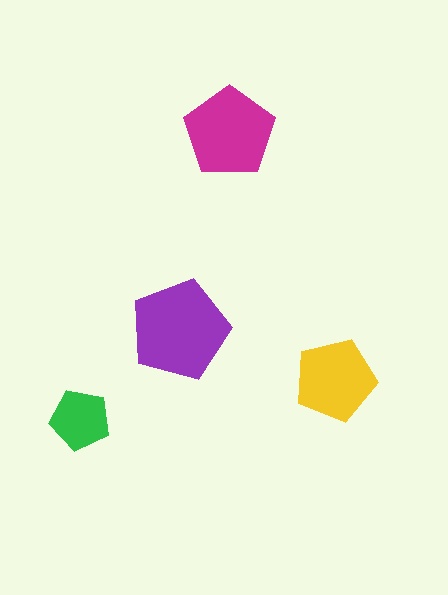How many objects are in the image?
There are 4 objects in the image.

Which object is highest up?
The magenta pentagon is topmost.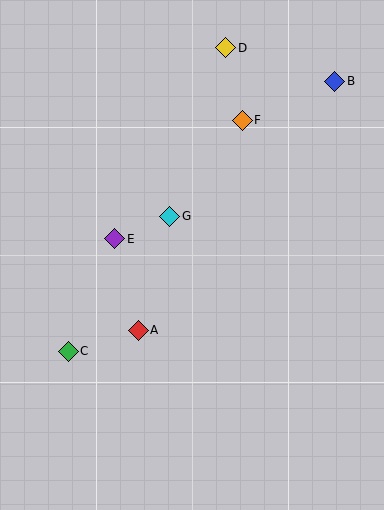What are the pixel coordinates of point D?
Point D is at (226, 48).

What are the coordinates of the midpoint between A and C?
The midpoint between A and C is at (103, 341).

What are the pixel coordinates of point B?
Point B is at (335, 81).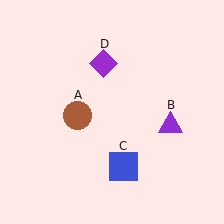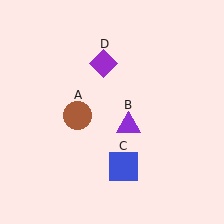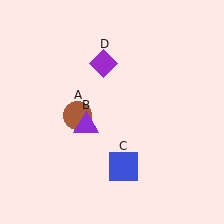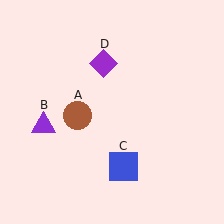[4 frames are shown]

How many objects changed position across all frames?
1 object changed position: purple triangle (object B).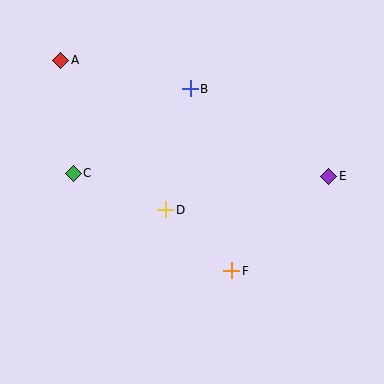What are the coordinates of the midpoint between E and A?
The midpoint between E and A is at (195, 118).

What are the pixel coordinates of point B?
Point B is at (190, 89).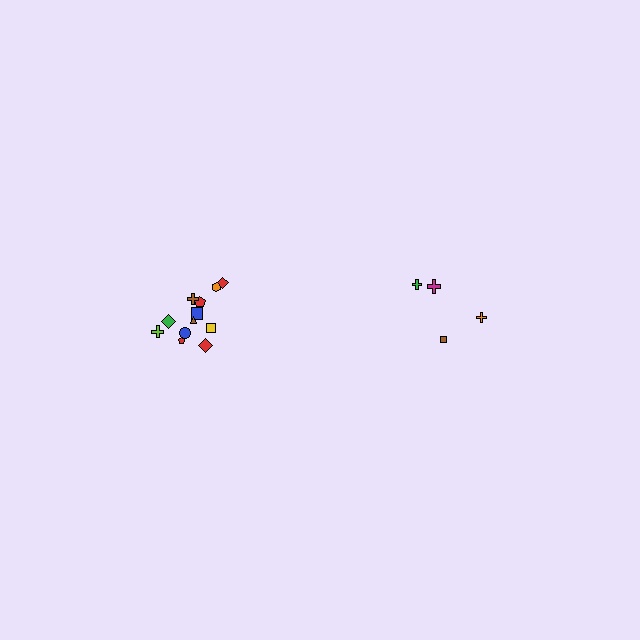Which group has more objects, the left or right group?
The left group.